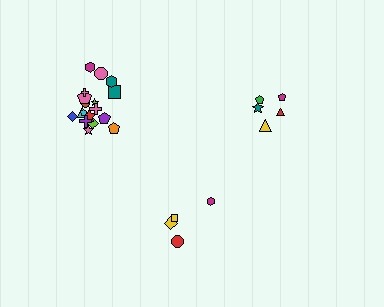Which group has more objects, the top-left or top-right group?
The top-left group.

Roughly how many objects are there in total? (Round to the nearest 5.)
Roughly 25 objects in total.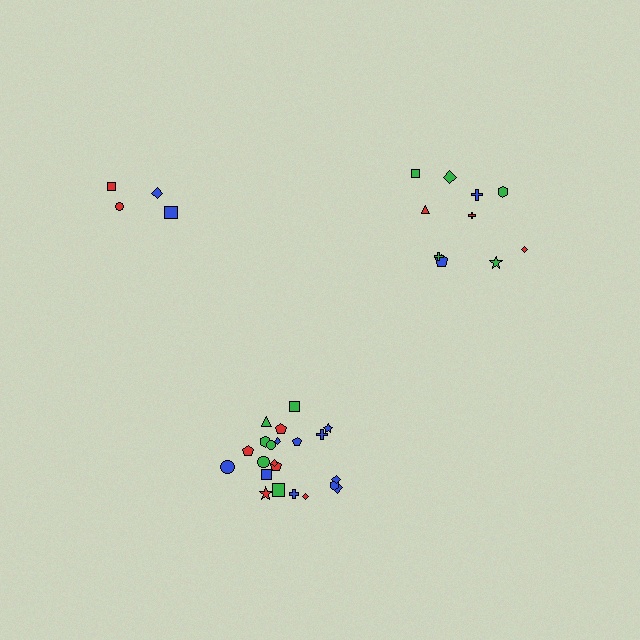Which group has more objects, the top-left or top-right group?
The top-right group.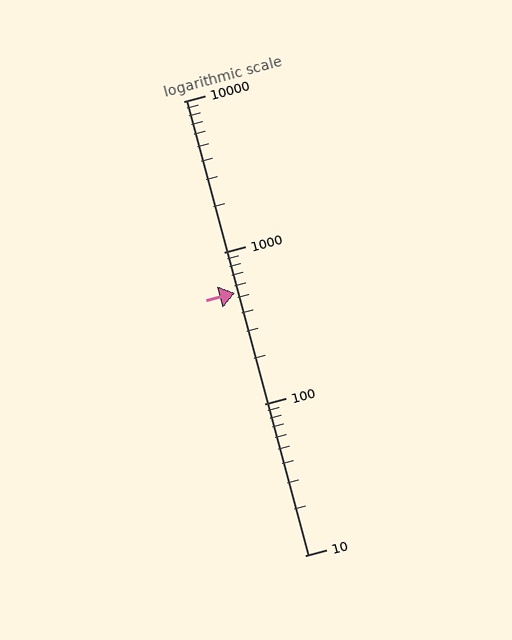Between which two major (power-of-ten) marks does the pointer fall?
The pointer is between 100 and 1000.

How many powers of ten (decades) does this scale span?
The scale spans 3 decades, from 10 to 10000.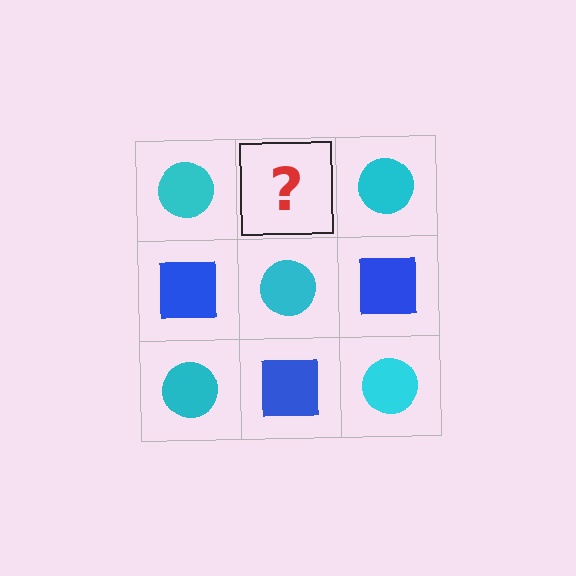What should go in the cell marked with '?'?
The missing cell should contain a blue square.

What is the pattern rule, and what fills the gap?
The rule is that it alternates cyan circle and blue square in a checkerboard pattern. The gap should be filled with a blue square.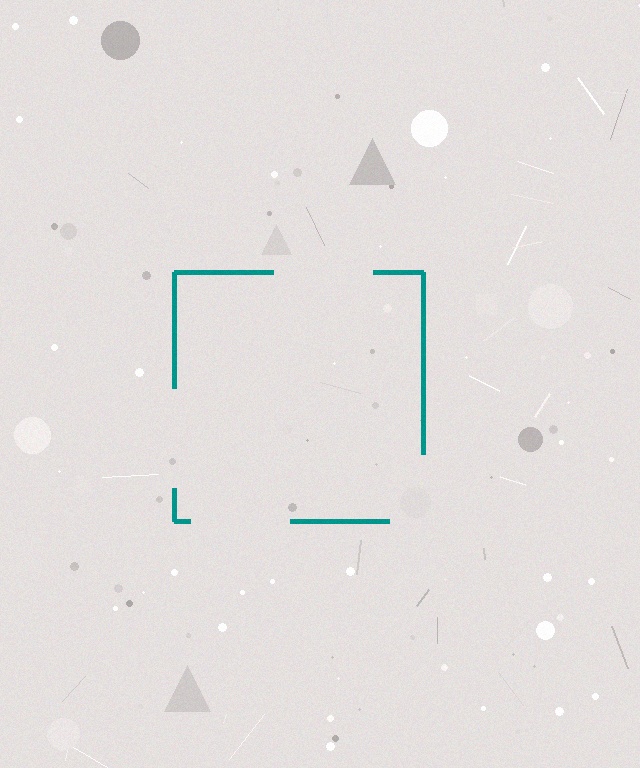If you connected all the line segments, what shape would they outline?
They would outline a square.